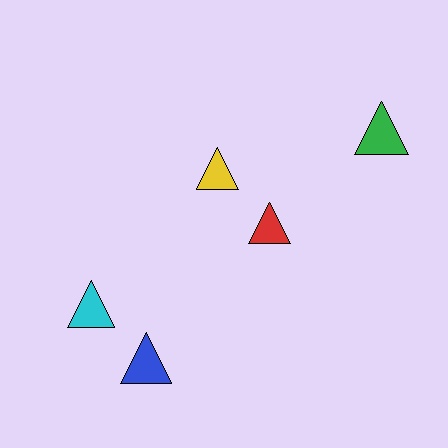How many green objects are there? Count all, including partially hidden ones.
There is 1 green object.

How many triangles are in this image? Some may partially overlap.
There are 5 triangles.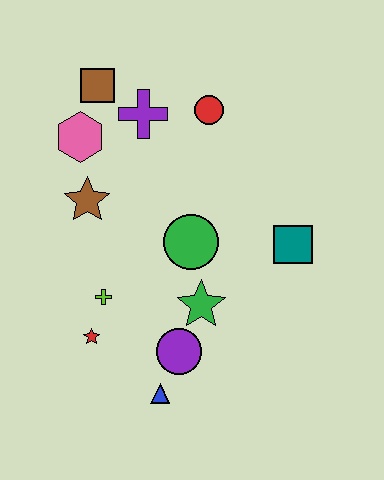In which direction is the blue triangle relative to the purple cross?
The blue triangle is below the purple cross.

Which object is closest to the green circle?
The green star is closest to the green circle.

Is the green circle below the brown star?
Yes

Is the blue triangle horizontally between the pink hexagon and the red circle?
Yes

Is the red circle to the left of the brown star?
No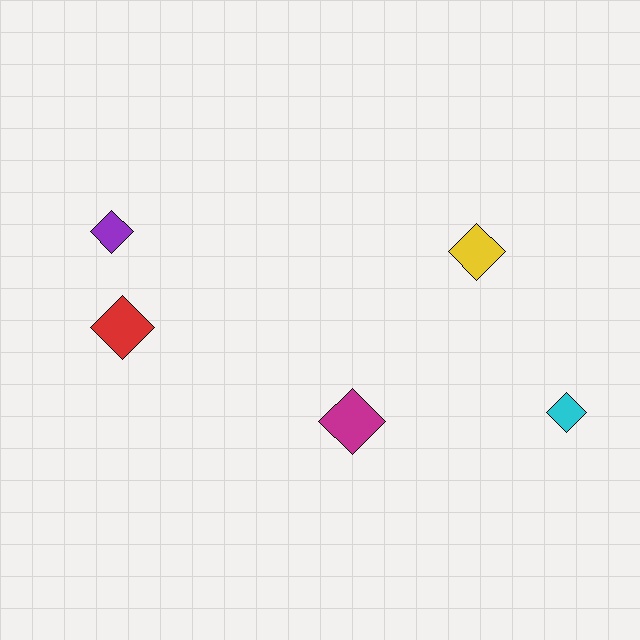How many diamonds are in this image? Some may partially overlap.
There are 5 diamonds.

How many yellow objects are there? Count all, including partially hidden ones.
There is 1 yellow object.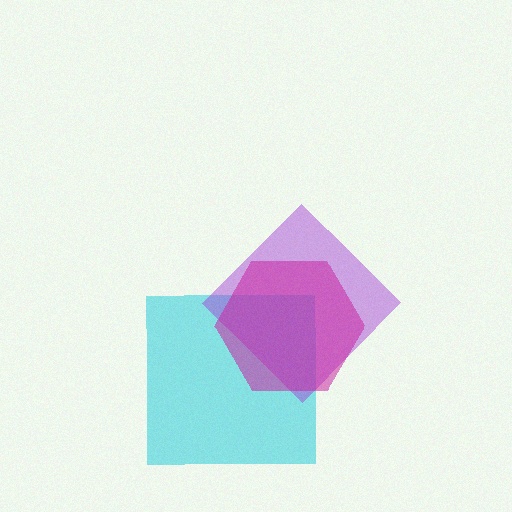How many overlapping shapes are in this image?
There are 3 overlapping shapes in the image.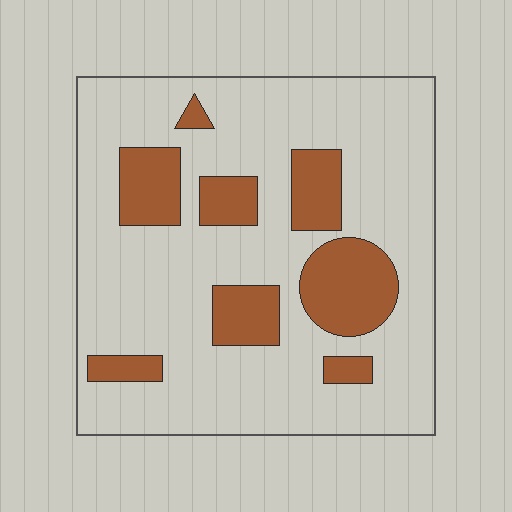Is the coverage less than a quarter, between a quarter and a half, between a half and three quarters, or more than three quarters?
Less than a quarter.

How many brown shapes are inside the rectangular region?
8.